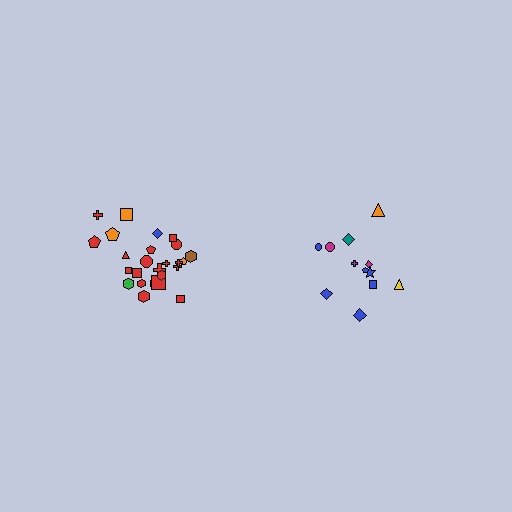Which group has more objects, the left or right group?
The left group.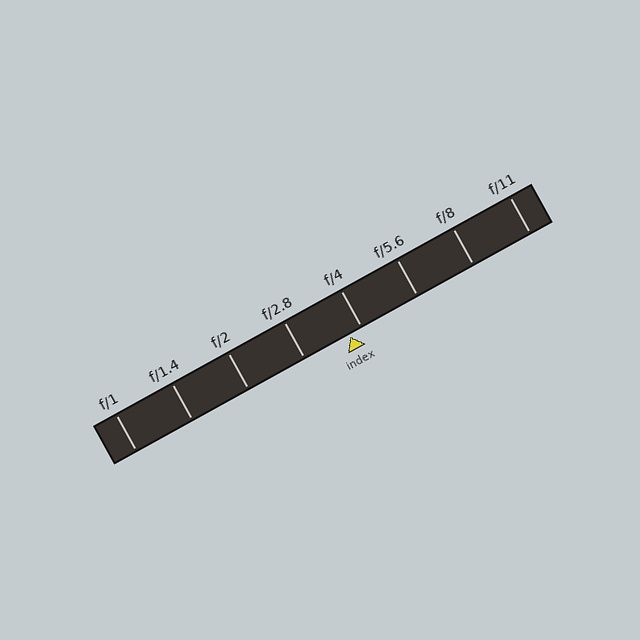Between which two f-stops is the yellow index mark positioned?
The index mark is between f/2.8 and f/4.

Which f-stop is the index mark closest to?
The index mark is closest to f/4.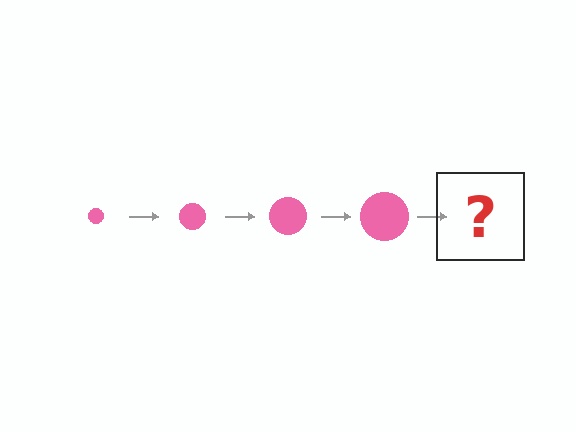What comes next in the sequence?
The next element should be a pink circle, larger than the previous one.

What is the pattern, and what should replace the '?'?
The pattern is that the circle gets progressively larger each step. The '?' should be a pink circle, larger than the previous one.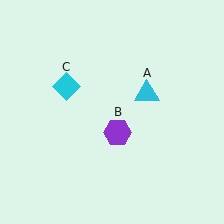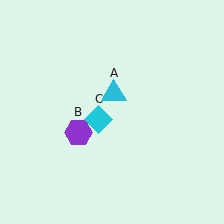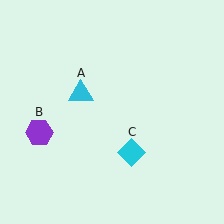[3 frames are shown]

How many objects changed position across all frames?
3 objects changed position: cyan triangle (object A), purple hexagon (object B), cyan diamond (object C).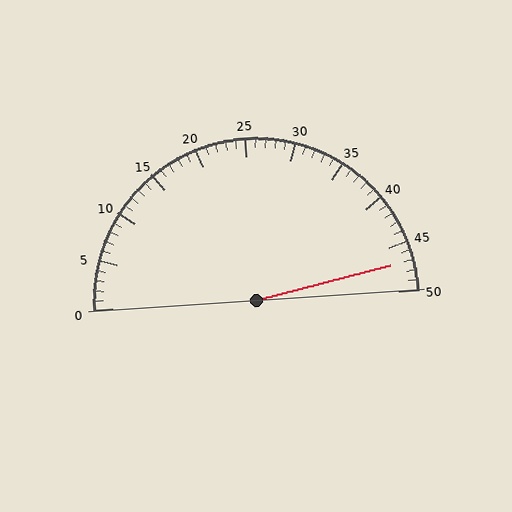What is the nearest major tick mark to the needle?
The nearest major tick mark is 45.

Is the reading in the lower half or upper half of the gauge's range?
The reading is in the upper half of the range (0 to 50).